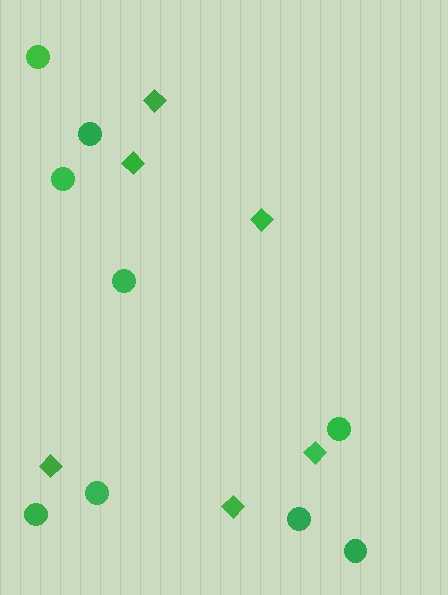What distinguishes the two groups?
There are 2 groups: one group of circles (9) and one group of diamonds (6).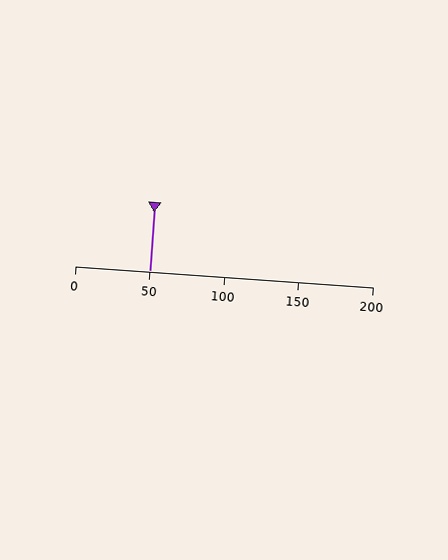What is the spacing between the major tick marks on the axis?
The major ticks are spaced 50 apart.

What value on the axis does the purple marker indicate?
The marker indicates approximately 50.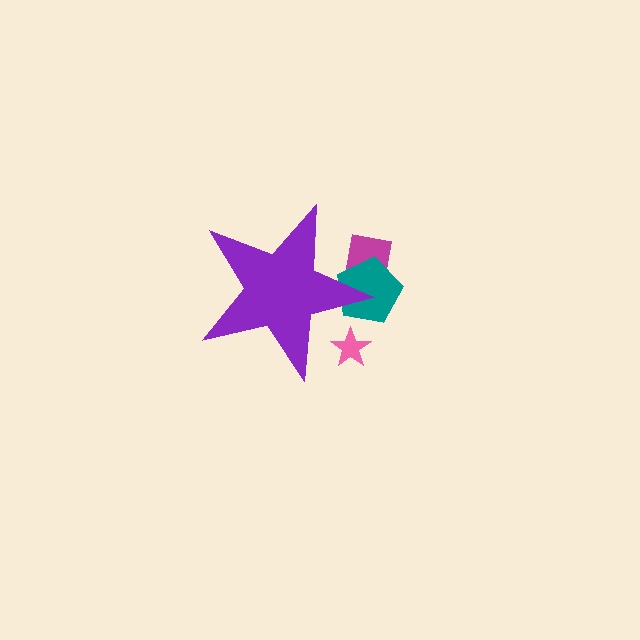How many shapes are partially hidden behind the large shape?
3 shapes are partially hidden.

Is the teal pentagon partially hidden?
Yes, the teal pentagon is partially hidden behind the purple star.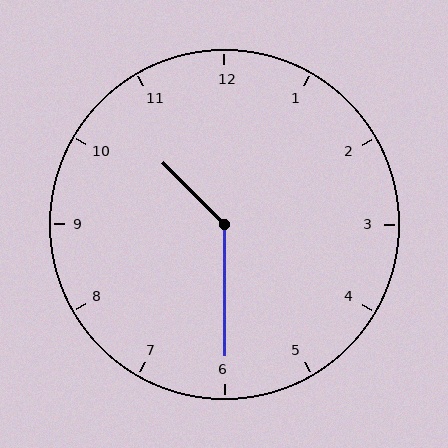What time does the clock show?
10:30.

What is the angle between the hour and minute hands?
Approximately 135 degrees.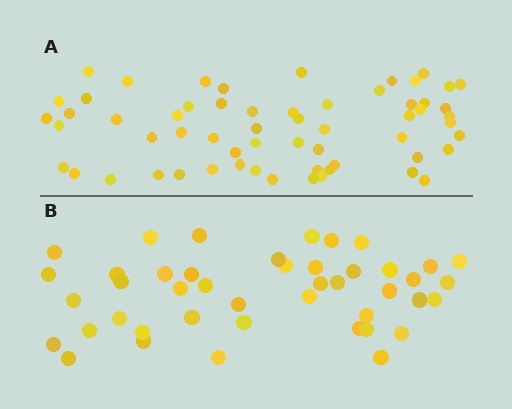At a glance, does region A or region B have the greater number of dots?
Region A (the top region) has more dots.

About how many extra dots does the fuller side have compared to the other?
Region A has approximately 15 more dots than region B.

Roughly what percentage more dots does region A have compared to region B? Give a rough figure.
About 35% more.